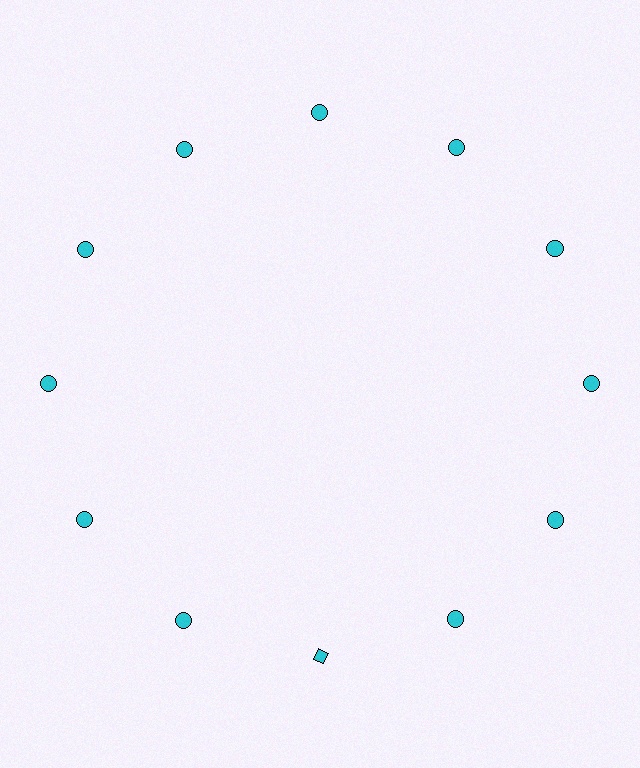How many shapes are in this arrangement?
There are 12 shapes arranged in a ring pattern.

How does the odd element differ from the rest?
It has a different shape: diamond instead of circle.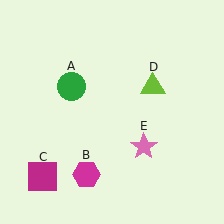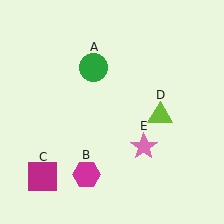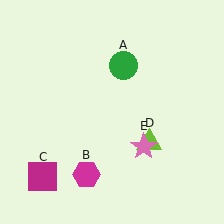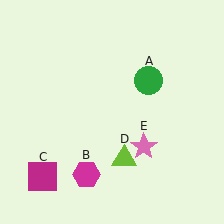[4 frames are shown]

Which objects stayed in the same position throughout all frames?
Magenta hexagon (object B) and magenta square (object C) and pink star (object E) remained stationary.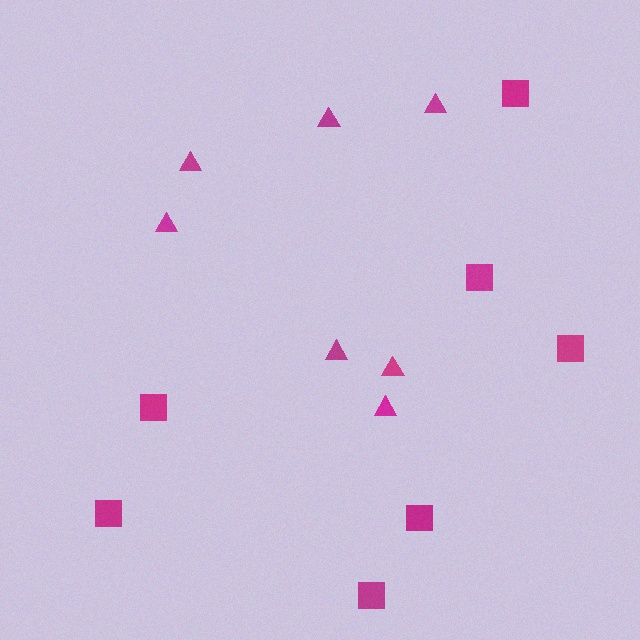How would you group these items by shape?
There are 2 groups: one group of triangles (7) and one group of squares (7).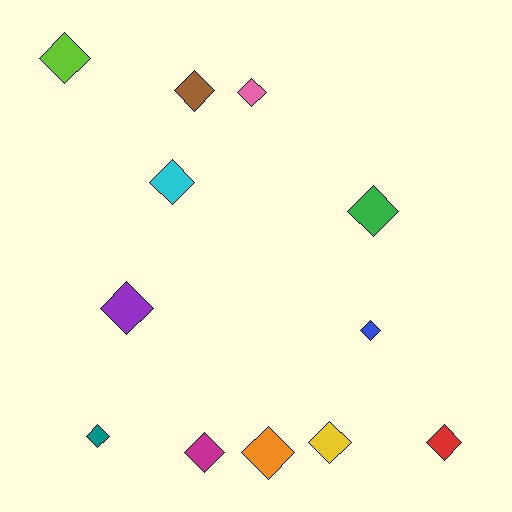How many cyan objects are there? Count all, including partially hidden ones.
There is 1 cyan object.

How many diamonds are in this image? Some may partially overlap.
There are 12 diamonds.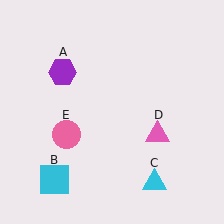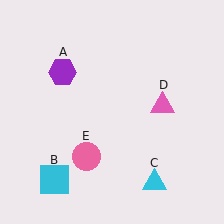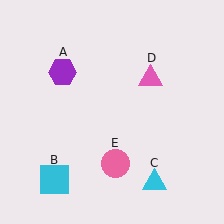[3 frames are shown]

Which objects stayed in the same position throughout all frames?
Purple hexagon (object A) and cyan square (object B) and cyan triangle (object C) remained stationary.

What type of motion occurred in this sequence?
The pink triangle (object D), pink circle (object E) rotated counterclockwise around the center of the scene.